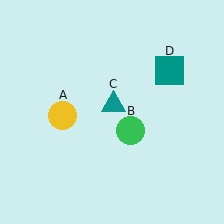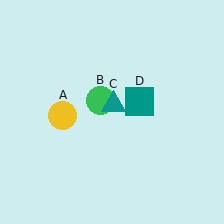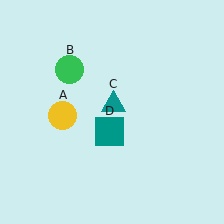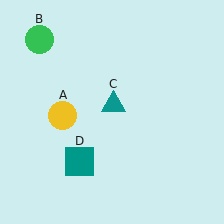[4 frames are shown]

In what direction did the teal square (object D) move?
The teal square (object D) moved down and to the left.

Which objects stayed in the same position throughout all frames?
Yellow circle (object A) and teal triangle (object C) remained stationary.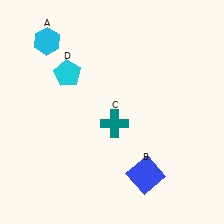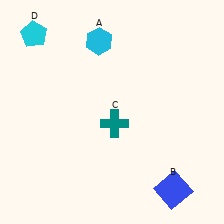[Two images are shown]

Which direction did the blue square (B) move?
The blue square (B) moved right.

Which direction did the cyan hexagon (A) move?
The cyan hexagon (A) moved right.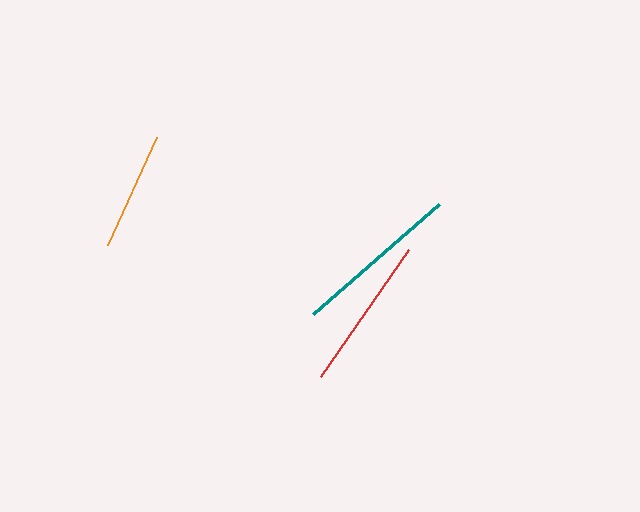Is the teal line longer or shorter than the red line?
The teal line is longer than the red line.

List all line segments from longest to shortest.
From longest to shortest: teal, red, orange.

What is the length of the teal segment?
The teal segment is approximately 168 pixels long.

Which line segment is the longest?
The teal line is the longest at approximately 168 pixels.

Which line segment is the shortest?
The orange line is the shortest at approximately 118 pixels.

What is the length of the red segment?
The red segment is approximately 155 pixels long.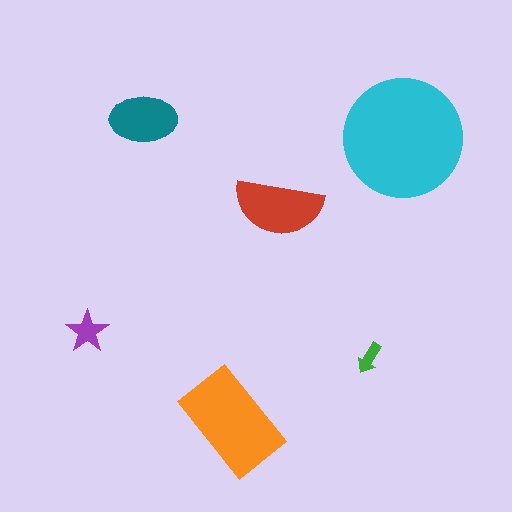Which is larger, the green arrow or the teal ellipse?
The teal ellipse.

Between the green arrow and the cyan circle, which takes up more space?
The cyan circle.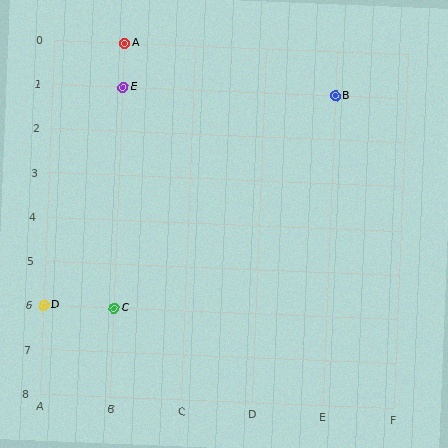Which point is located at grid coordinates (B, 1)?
Point E is at (B, 1).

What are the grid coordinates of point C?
Point C is at grid coordinates (B, 6).